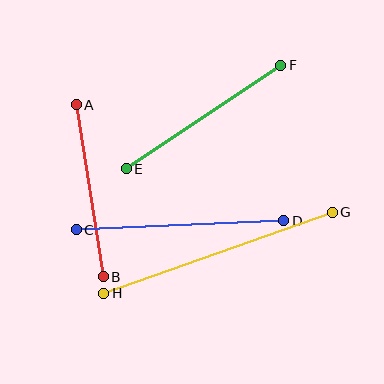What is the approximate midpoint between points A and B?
The midpoint is at approximately (90, 191) pixels.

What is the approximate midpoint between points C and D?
The midpoint is at approximately (180, 225) pixels.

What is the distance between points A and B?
The distance is approximately 174 pixels.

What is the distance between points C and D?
The distance is approximately 208 pixels.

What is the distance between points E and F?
The distance is approximately 186 pixels.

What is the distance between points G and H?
The distance is approximately 243 pixels.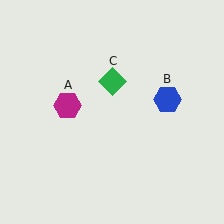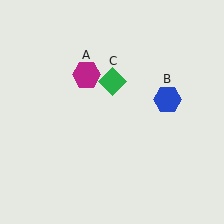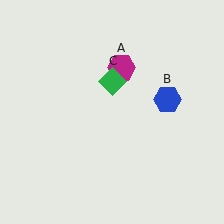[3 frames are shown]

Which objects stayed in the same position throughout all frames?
Blue hexagon (object B) and green diamond (object C) remained stationary.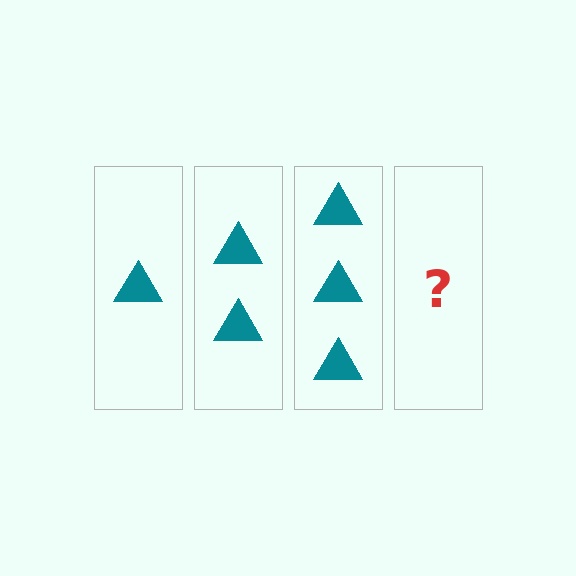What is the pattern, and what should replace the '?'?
The pattern is that each step adds one more triangle. The '?' should be 4 triangles.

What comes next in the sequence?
The next element should be 4 triangles.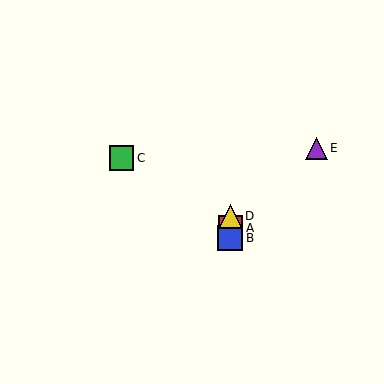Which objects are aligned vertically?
Objects A, B, D are aligned vertically.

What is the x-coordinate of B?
Object B is at x≈230.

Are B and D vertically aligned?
Yes, both are at x≈230.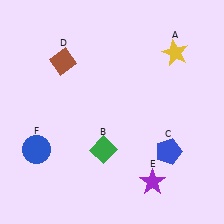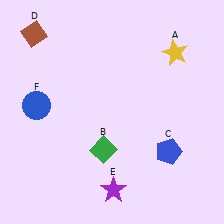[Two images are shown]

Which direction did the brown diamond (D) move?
The brown diamond (D) moved left.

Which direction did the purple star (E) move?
The purple star (E) moved left.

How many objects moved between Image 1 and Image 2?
3 objects moved between the two images.